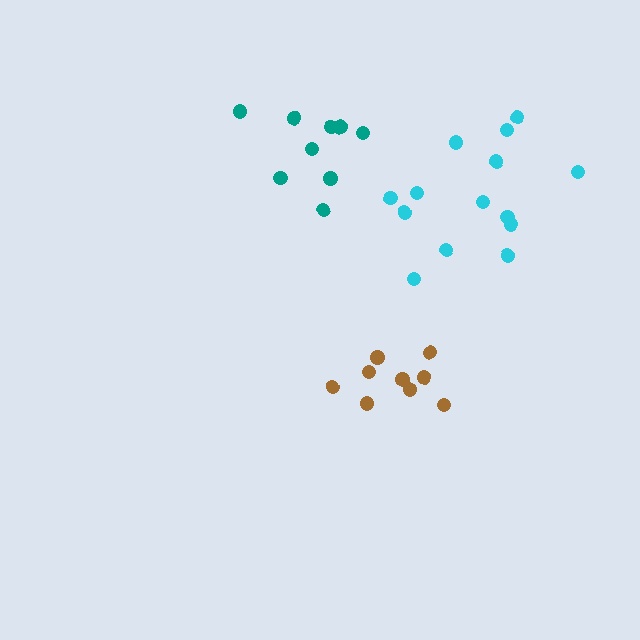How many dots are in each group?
Group 1: 14 dots, Group 2: 9 dots, Group 3: 9 dots (32 total).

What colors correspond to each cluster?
The clusters are colored: cyan, brown, teal.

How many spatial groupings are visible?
There are 3 spatial groupings.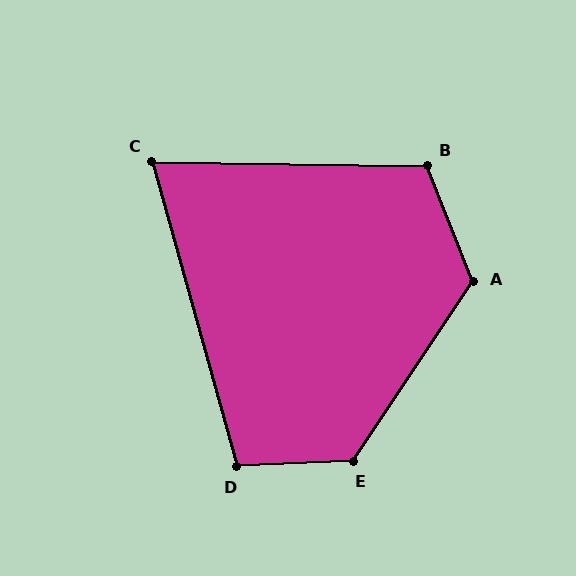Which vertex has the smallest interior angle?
C, at approximately 74 degrees.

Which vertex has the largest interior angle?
E, at approximately 126 degrees.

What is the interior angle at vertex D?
Approximately 103 degrees (obtuse).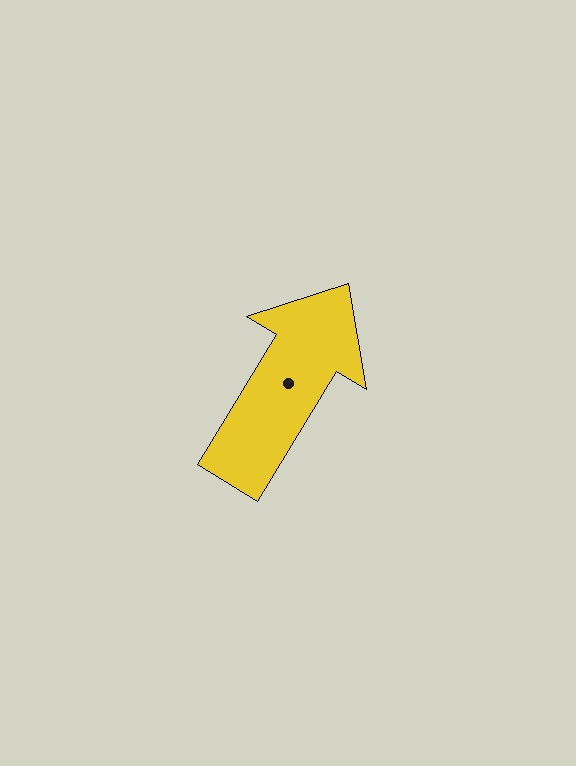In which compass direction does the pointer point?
Northeast.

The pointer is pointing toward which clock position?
Roughly 1 o'clock.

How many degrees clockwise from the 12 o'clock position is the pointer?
Approximately 31 degrees.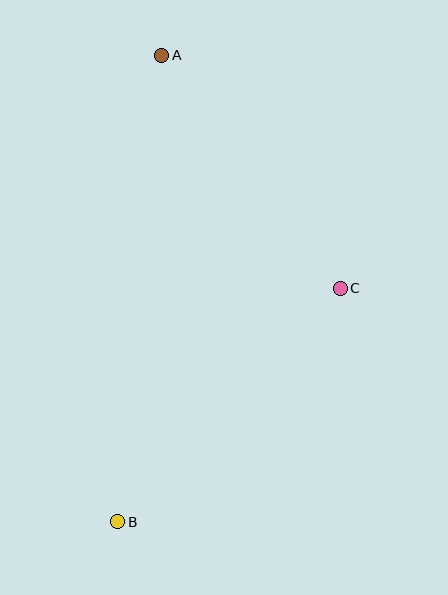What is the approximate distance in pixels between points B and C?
The distance between B and C is approximately 322 pixels.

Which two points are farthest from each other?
Points A and B are farthest from each other.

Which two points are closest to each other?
Points A and C are closest to each other.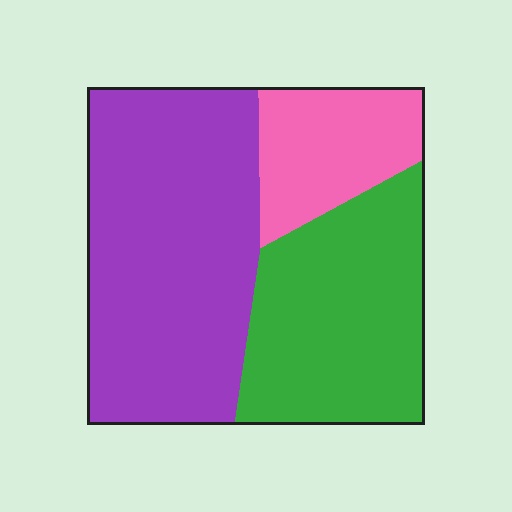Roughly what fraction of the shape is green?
Green covers 34% of the shape.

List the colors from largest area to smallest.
From largest to smallest: purple, green, pink.